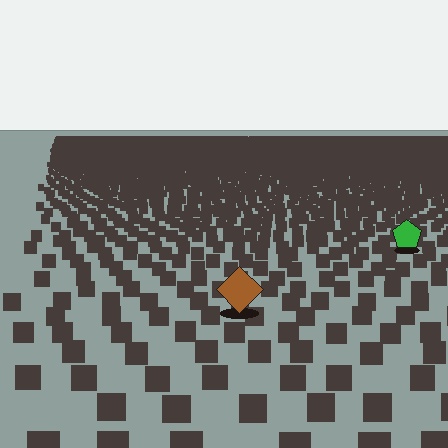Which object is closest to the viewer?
The brown diamond is closest. The texture marks near it are larger and more spread out.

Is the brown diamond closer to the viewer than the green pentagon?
Yes. The brown diamond is closer — you can tell from the texture gradient: the ground texture is coarser near it.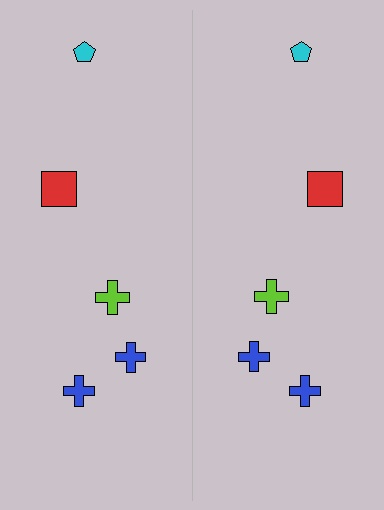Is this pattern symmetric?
Yes, this pattern has bilateral (reflection) symmetry.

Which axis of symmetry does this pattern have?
The pattern has a vertical axis of symmetry running through the center of the image.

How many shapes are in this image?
There are 10 shapes in this image.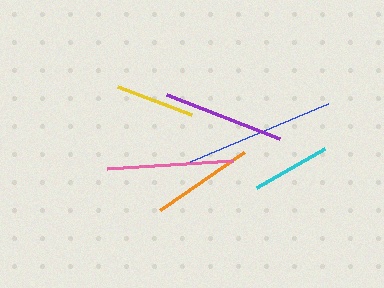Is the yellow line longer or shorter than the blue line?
The blue line is longer than the yellow line.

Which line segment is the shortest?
The cyan line is the shortest at approximately 78 pixels.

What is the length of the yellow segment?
The yellow segment is approximately 79 pixels long.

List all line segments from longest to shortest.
From longest to shortest: blue, pink, purple, orange, yellow, cyan.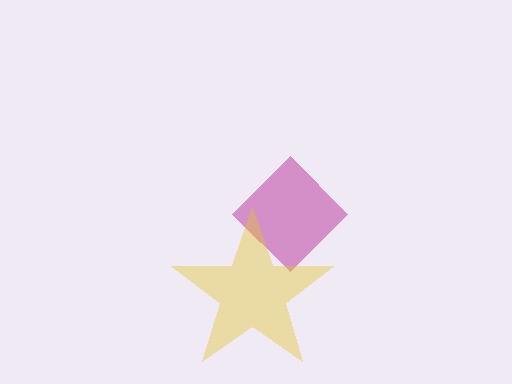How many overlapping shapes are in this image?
There are 2 overlapping shapes in the image.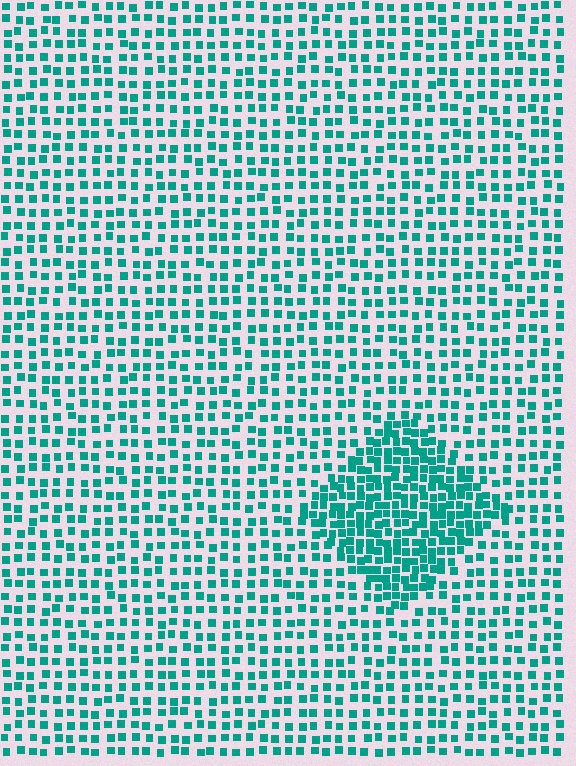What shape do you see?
I see a diamond.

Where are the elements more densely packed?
The elements are more densely packed inside the diamond boundary.